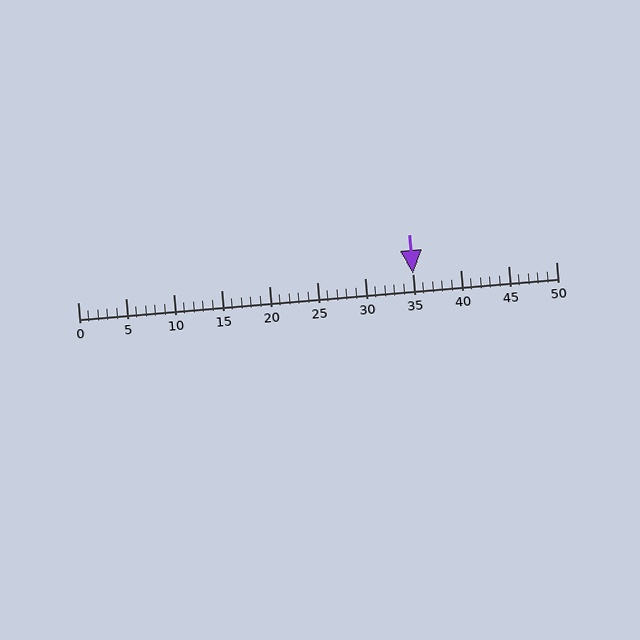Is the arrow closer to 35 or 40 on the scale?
The arrow is closer to 35.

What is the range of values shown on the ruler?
The ruler shows values from 0 to 50.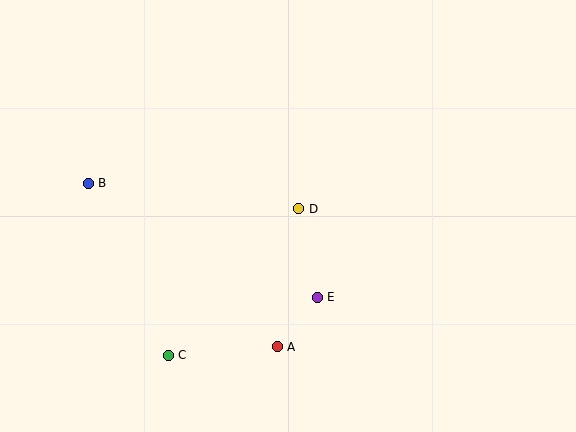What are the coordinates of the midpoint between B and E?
The midpoint between B and E is at (203, 240).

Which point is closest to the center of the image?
Point D at (299, 209) is closest to the center.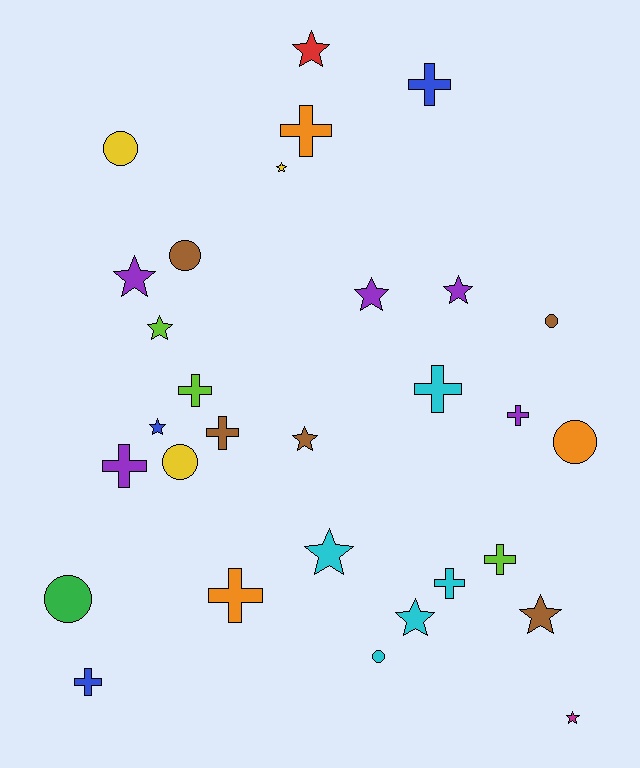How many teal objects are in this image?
There are no teal objects.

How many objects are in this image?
There are 30 objects.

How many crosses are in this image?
There are 11 crosses.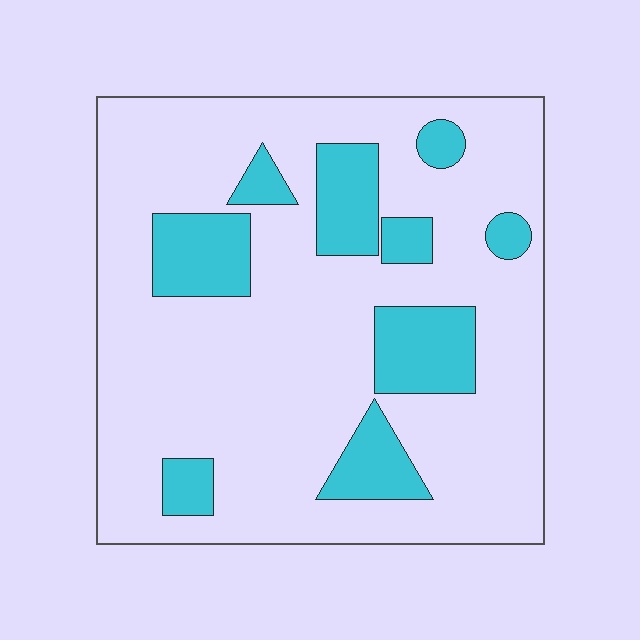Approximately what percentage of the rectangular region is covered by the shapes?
Approximately 20%.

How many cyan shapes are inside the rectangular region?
9.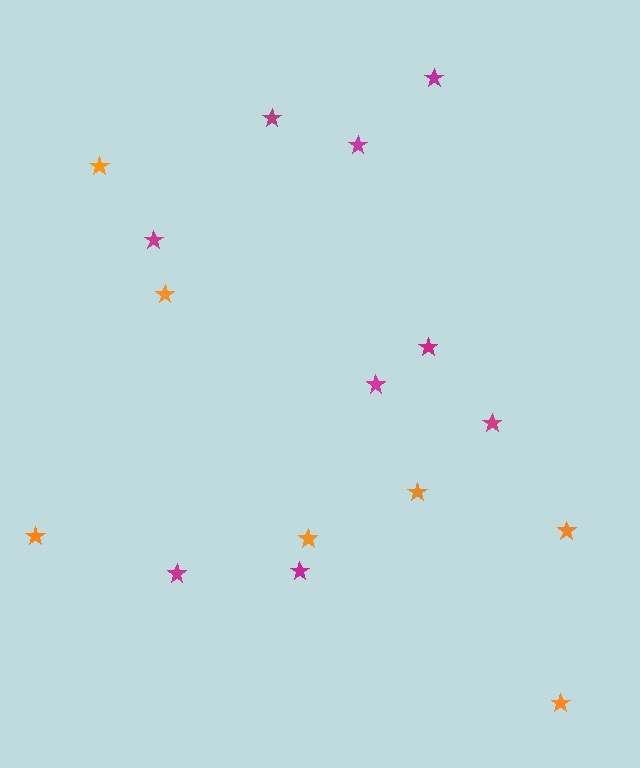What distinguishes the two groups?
There are 2 groups: one group of magenta stars (9) and one group of orange stars (7).